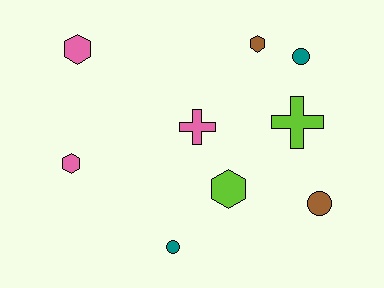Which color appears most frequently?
Pink, with 3 objects.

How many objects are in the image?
There are 9 objects.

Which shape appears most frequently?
Hexagon, with 4 objects.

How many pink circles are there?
There are no pink circles.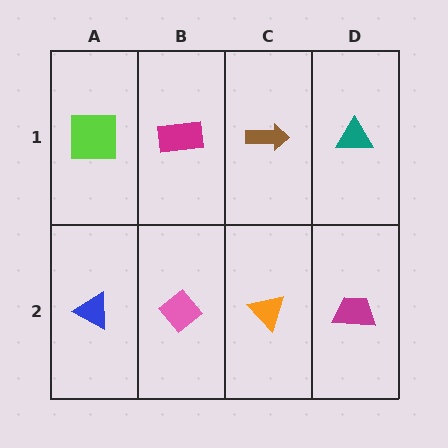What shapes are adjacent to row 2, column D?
A teal triangle (row 1, column D), an orange triangle (row 2, column C).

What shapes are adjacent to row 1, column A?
A blue triangle (row 2, column A), a magenta rectangle (row 1, column B).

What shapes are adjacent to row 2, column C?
A brown arrow (row 1, column C), a pink diamond (row 2, column B), a magenta trapezoid (row 2, column D).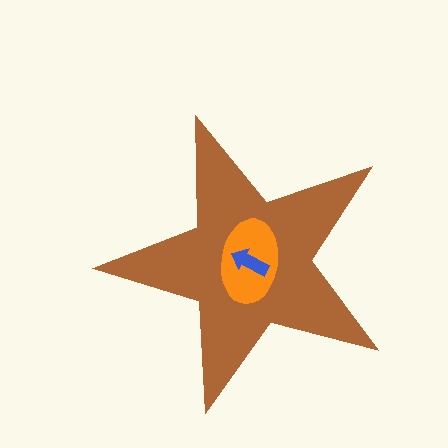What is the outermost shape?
The brown star.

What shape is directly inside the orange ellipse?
The blue arrow.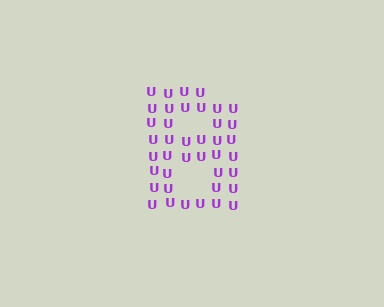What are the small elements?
The small elements are letter U's.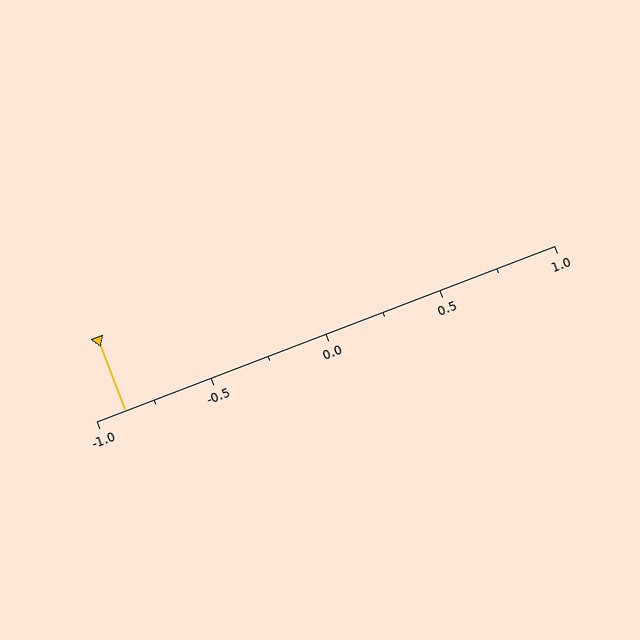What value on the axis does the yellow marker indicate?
The marker indicates approximately -0.88.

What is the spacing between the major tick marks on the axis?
The major ticks are spaced 0.5 apart.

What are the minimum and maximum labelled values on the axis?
The axis runs from -1.0 to 1.0.